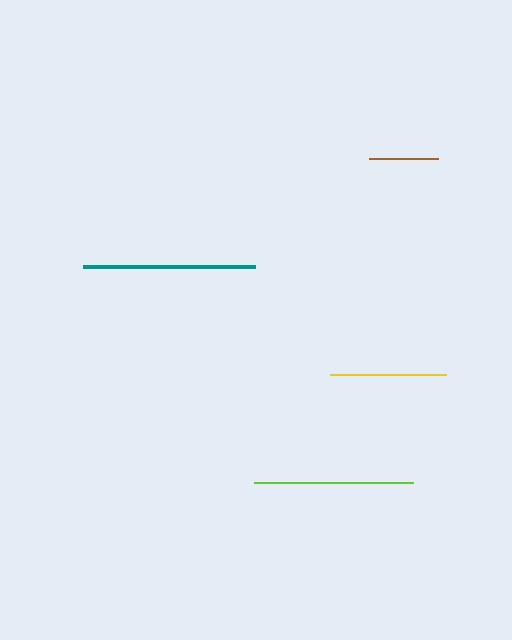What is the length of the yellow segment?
The yellow segment is approximately 116 pixels long.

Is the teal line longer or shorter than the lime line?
The teal line is longer than the lime line.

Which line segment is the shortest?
The brown line is the shortest at approximately 69 pixels.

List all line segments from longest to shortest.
From longest to shortest: teal, lime, yellow, brown.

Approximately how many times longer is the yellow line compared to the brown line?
The yellow line is approximately 1.7 times the length of the brown line.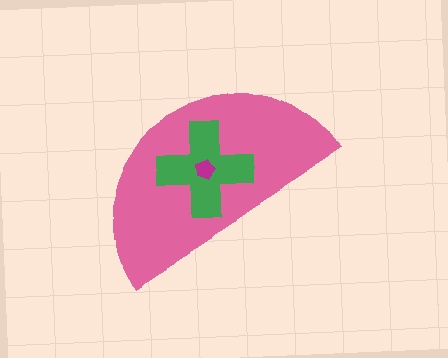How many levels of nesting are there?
3.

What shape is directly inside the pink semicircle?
The green cross.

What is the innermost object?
The magenta pentagon.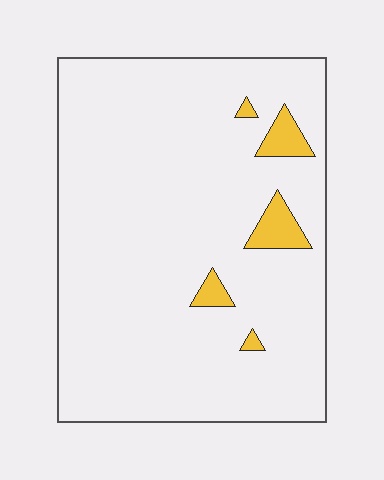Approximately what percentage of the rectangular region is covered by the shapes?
Approximately 5%.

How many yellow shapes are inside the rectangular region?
5.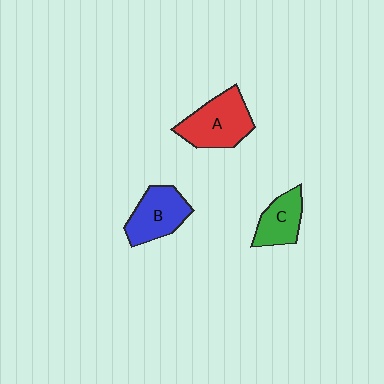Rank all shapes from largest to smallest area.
From largest to smallest: A (red), B (blue), C (green).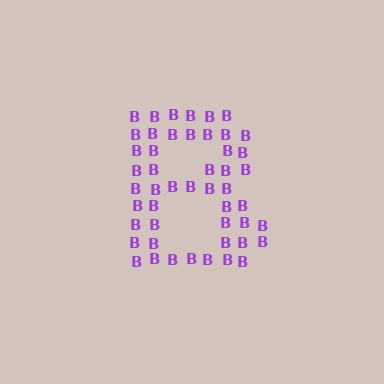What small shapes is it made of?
It is made of small letter B's.